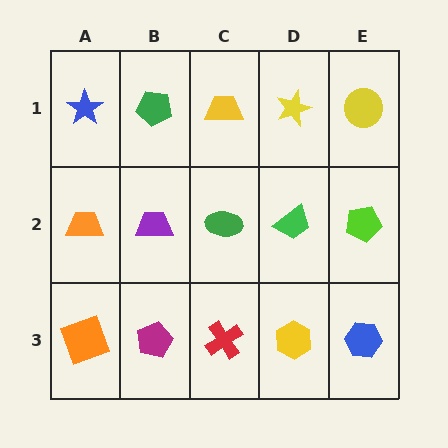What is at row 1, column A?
A blue star.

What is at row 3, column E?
A blue hexagon.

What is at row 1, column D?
A yellow star.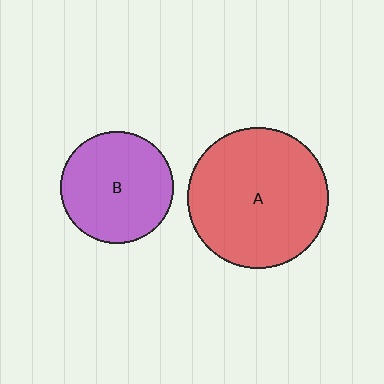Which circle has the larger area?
Circle A (red).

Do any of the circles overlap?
No, none of the circles overlap.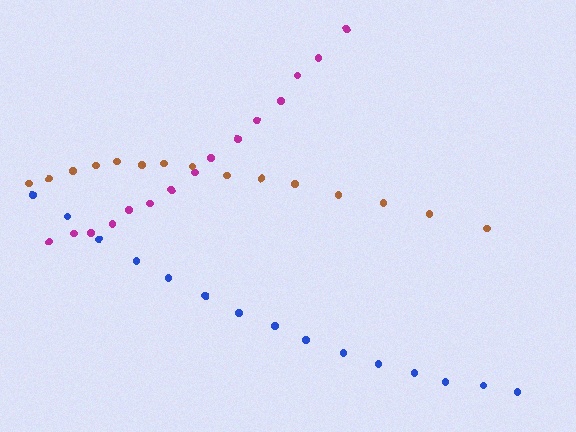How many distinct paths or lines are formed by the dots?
There are 3 distinct paths.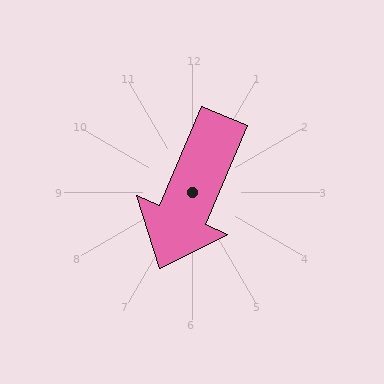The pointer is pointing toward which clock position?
Roughly 7 o'clock.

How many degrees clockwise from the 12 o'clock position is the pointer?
Approximately 203 degrees.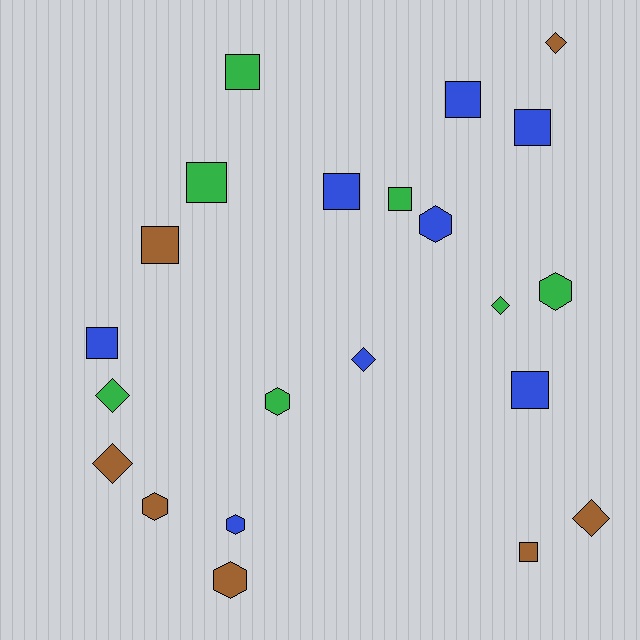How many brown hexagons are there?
There are 2 brown hexagons.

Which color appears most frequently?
Blue, with 8 objects.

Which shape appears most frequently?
Square, with 10 objects.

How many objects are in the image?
There are 22 objects.